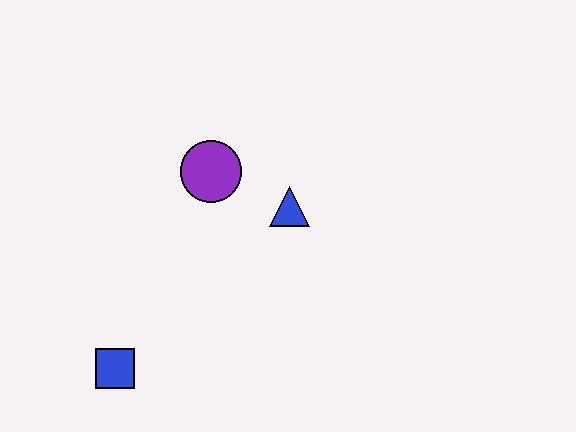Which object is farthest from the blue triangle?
The blue square is farthest from the blue triangle.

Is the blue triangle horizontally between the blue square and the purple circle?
No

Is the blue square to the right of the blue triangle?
No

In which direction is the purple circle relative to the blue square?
The purple circle is above the blue square.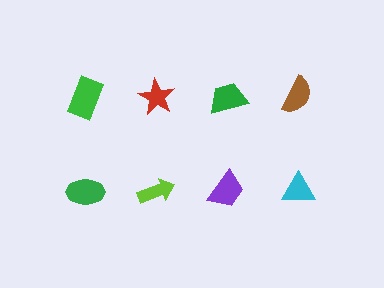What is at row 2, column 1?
A green ellipse.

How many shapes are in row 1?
4 shapes.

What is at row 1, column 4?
A brown semicircle.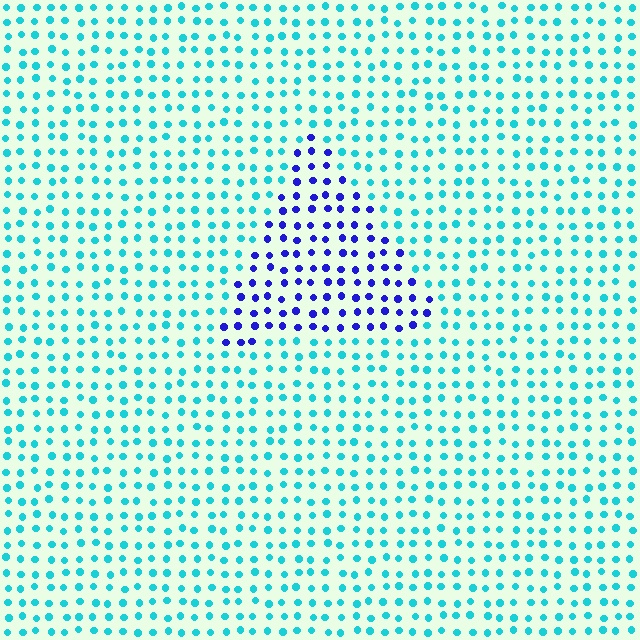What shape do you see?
I see a triangle.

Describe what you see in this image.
The image is filled with small cyan elements in a uniform arrangement. A triangle-shaped region is visible where the elements are tinted to a slightly different hue, forming a subtle color boundary.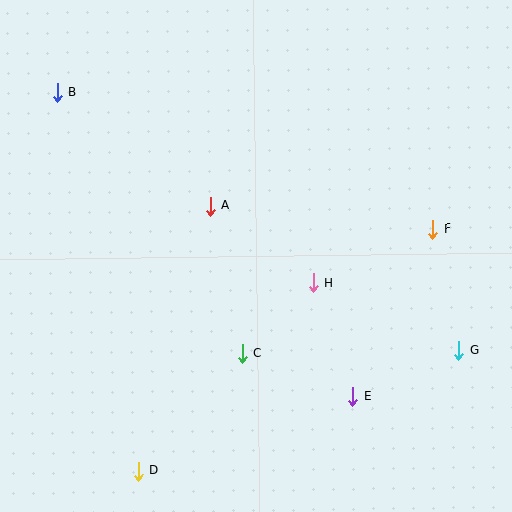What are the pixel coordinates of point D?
Point D is at (138, 471).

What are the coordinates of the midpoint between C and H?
The midpoint between C and H is at (278, 318).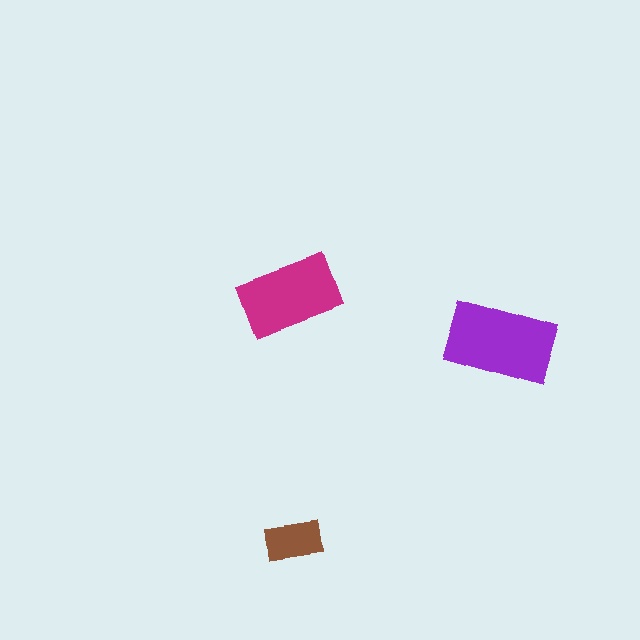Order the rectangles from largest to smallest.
the purple one, the magenta one, the brown one.